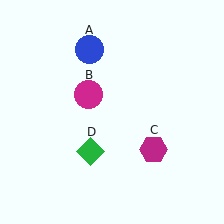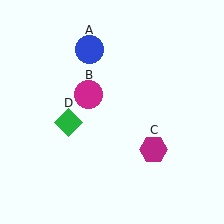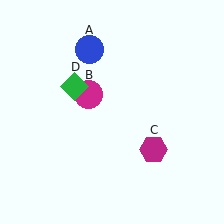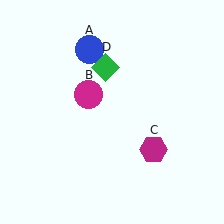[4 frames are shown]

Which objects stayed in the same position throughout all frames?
Blue circle (object A) and magenta circle (object B) and magenta hexagon (object C) remained stationary.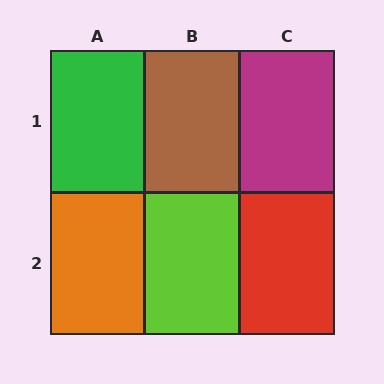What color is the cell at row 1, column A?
Green.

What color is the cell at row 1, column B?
Brown.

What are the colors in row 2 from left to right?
Orange, lime, red.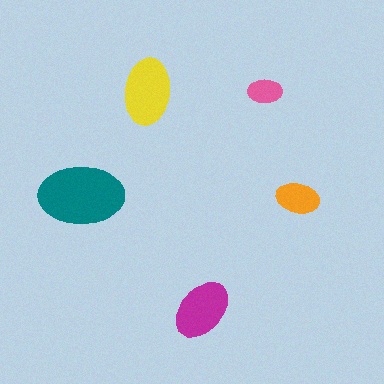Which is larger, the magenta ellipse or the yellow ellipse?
The yellow one.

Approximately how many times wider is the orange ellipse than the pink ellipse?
About 1.5 times wider.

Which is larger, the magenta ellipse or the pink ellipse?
The magenta one.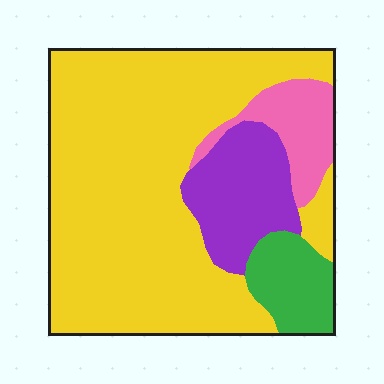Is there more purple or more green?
Purple.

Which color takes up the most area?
Yellow, at roughly 70%.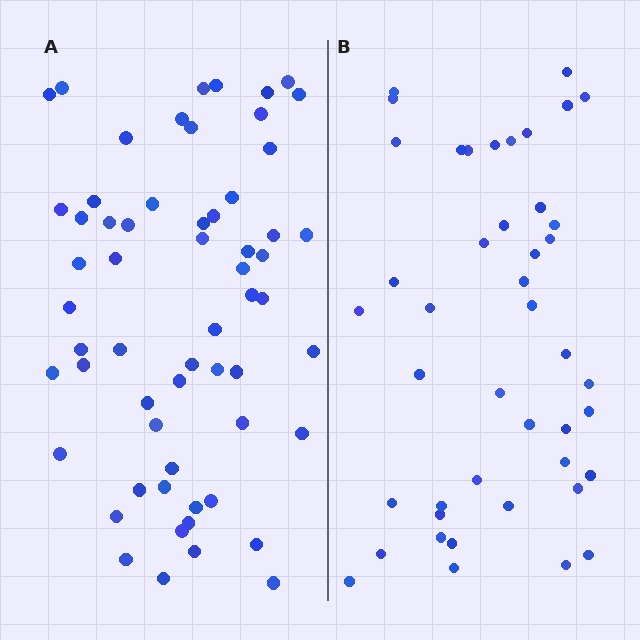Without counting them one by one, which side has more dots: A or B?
Region A (the left region) has more dots.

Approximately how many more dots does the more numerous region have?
Region A has approximately 15 more dots than region B.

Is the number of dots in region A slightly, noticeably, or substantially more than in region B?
Region A has noticeably more, but not dramatically so. The ratio is roughly 1.4 to 1.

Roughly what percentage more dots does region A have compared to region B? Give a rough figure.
About 35% more.